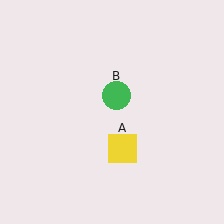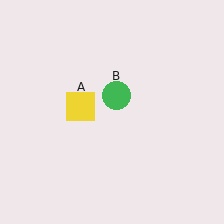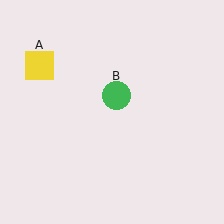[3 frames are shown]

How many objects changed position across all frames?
1 object changed position: yellow square (object A).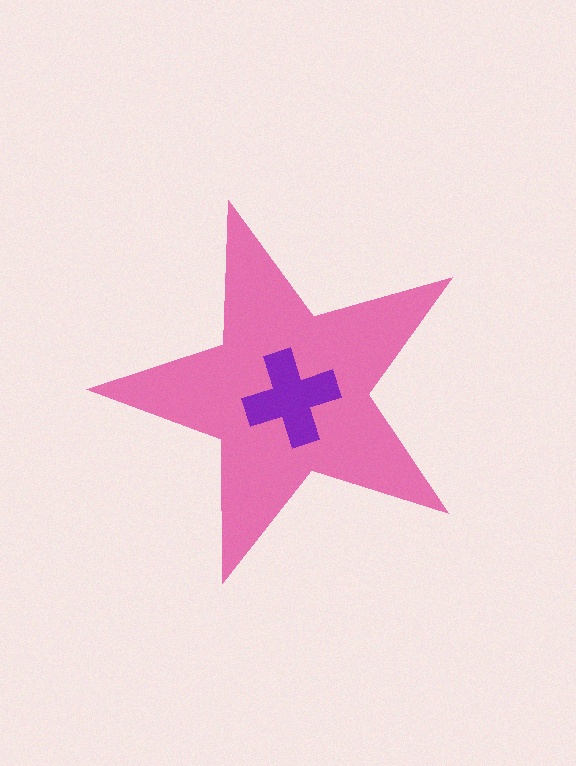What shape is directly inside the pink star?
The purple cross.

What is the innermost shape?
The purple cross.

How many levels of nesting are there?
2.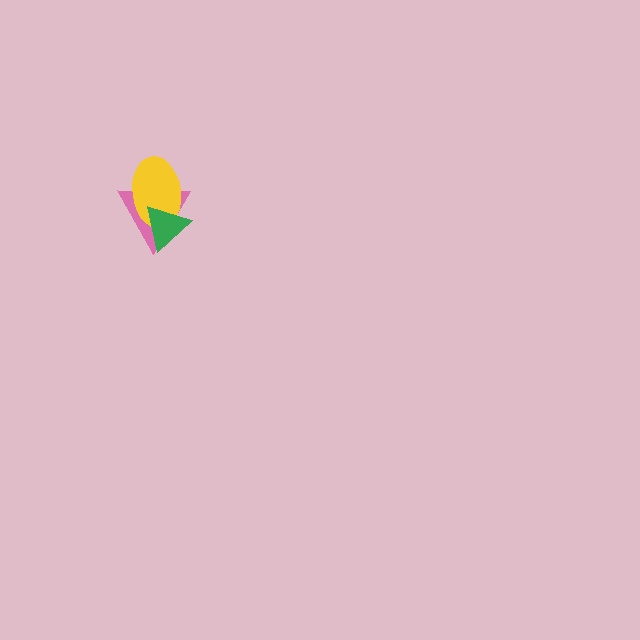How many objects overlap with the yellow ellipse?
2 objects overlap with the yellow ellipse.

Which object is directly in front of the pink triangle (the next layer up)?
The yellow ellipse is directly in front of the pink triangle.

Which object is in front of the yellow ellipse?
The green triangle is in front of the yellow ellipse.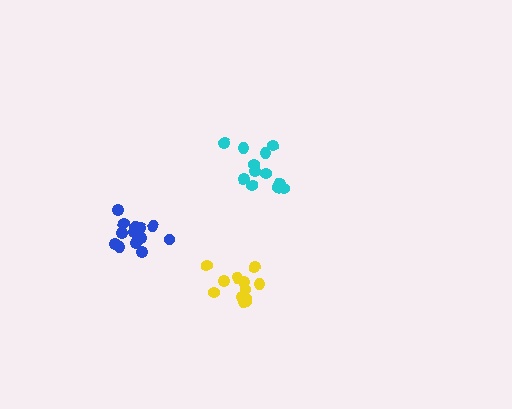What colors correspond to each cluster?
The clusters are colored: blue, cyan, yellow.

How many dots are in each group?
Group 1: 14 dots, Group 2: 13 dots, Group 3: 12 dots (39 total).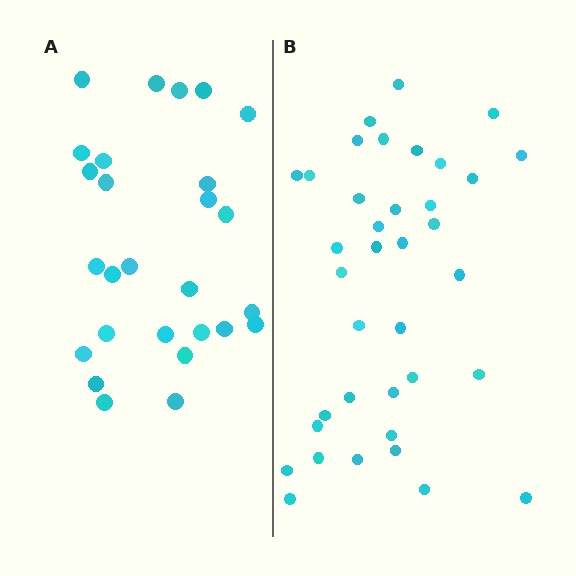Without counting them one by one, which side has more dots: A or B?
Region B (the right region) has more dots.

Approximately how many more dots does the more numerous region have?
Region B has roughly 10 or so more dots than region A.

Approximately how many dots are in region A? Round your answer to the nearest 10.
About 30 dots. (The exact count is 27, which rounds to 30.)